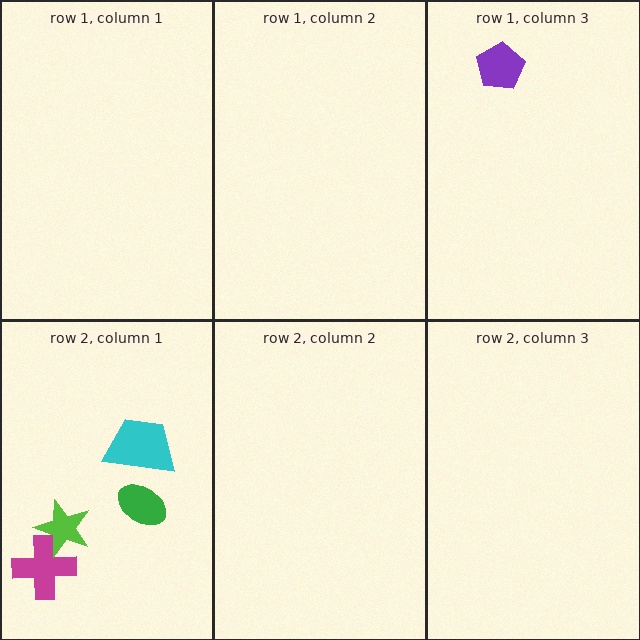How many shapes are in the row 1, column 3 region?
1.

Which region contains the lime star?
The row 2, column 1 region.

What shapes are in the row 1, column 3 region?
The purple pentagon.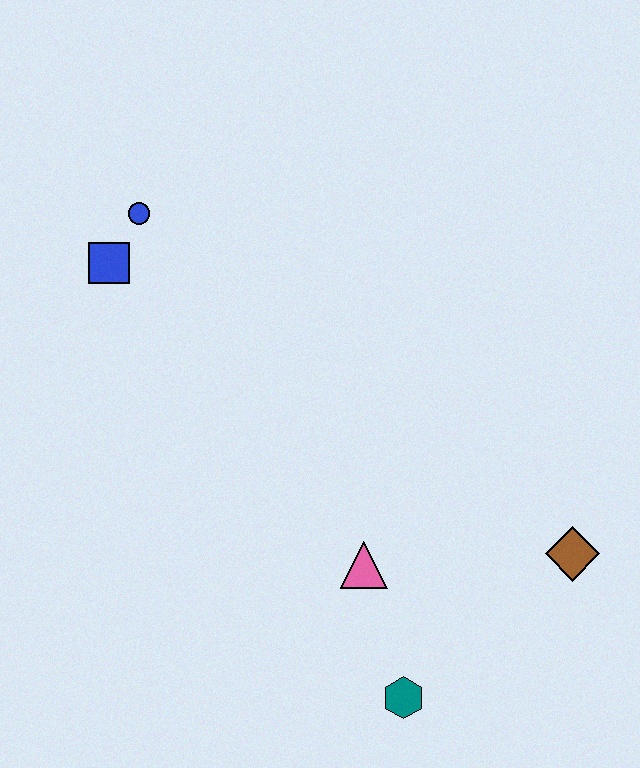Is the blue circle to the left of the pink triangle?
Yes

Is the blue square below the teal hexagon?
No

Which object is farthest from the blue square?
The brown diamond is farthest from the blue square.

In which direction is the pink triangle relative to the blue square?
The pink triangle is below the blue square.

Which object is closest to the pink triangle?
The teal hexagon is closest to the pink triangle.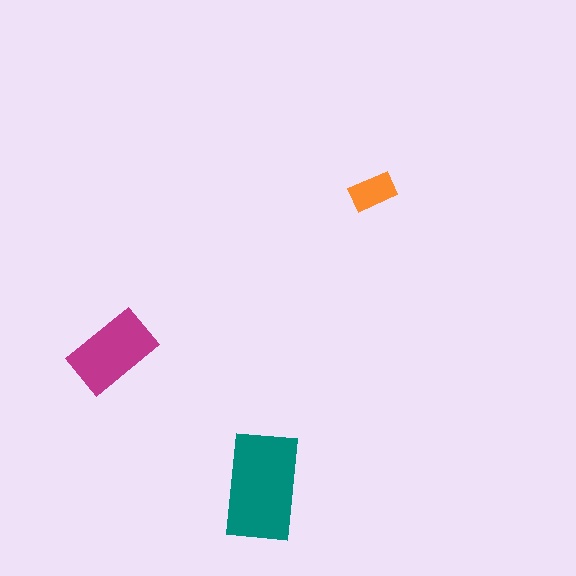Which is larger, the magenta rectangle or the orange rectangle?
The magenta one.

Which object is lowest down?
The teal rectangle is bottommost.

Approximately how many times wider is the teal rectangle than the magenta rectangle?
About 1.5 times wider.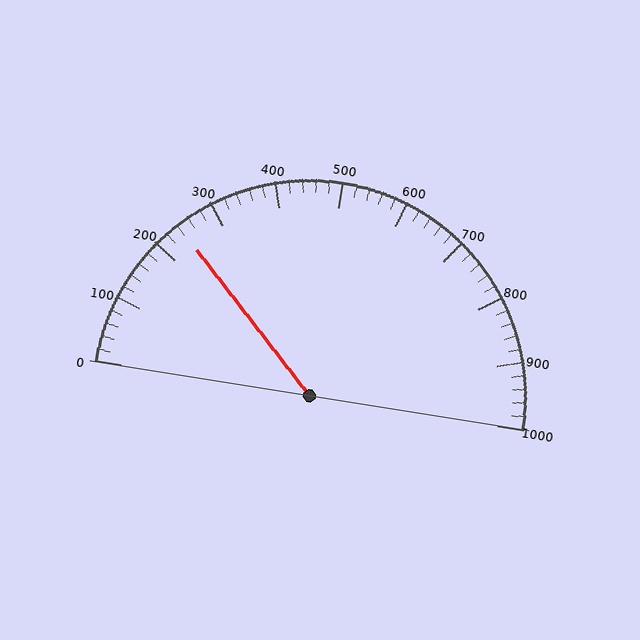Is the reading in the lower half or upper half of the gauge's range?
The reading is in the lower half of the range (0 to 1000).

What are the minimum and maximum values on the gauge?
The gauge ranges from 0 to 1000.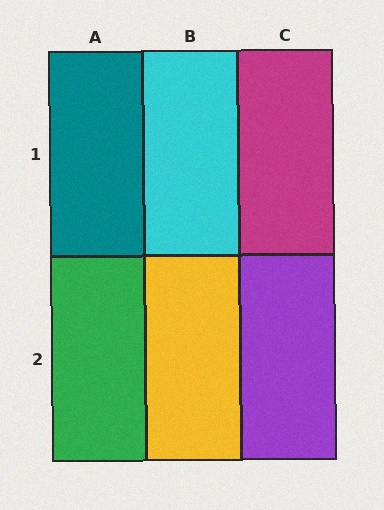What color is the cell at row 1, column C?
Magenta.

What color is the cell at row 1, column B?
Cyan.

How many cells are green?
1 cell is green.